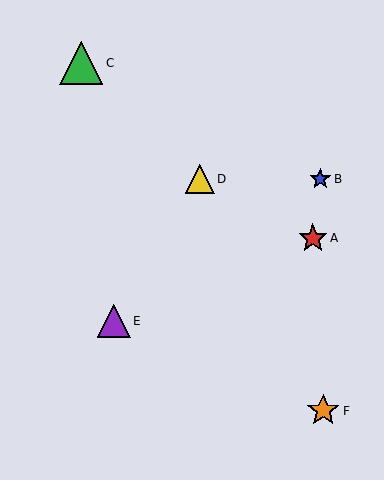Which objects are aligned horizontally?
Objects B, D are aligned horizontally.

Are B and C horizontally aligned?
No, B is at y≈179 and C is at y≈63.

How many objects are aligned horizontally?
2 objects (B, D) are aligned horizontally.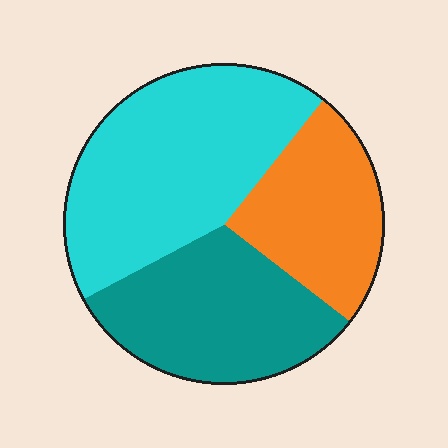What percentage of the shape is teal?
Teal covers around 30% of the shape.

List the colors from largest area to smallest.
From largest to smallest: cyan, teal, orange.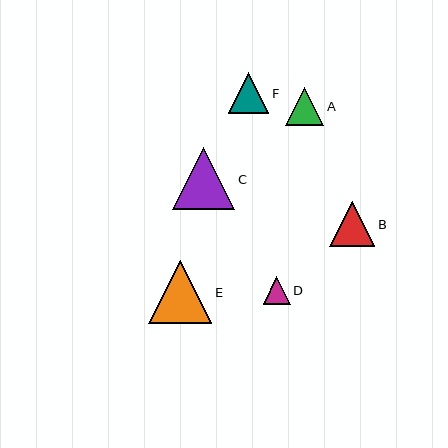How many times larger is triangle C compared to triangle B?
Triangle C is approximately 1.4 times the size of triangle B.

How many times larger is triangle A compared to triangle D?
Triangle A is approximately 1.4 times the size of triangle D.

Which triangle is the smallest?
Triangle D is the smallest with a size of approximately 27 pixels.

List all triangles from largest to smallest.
From largest to smallest: E, C, B, F, A, D.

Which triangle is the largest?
Triangle E is the largest with a size of approximately 63 pixels.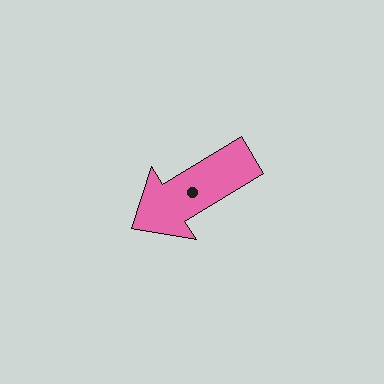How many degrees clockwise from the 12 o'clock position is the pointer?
Approximately 239 degrees.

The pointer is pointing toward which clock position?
Roughly 8 o'clock.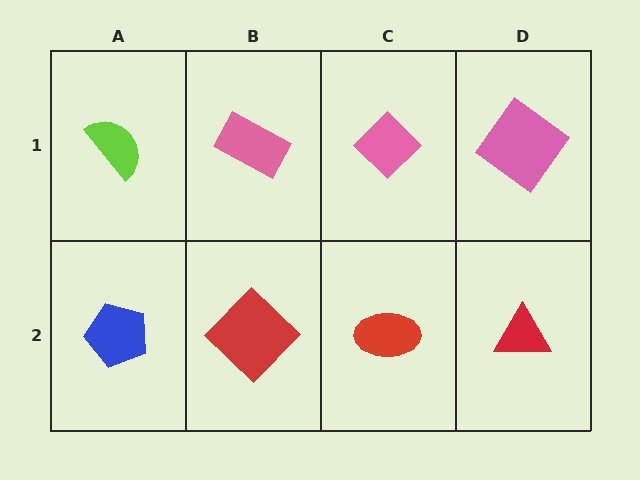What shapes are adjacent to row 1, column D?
A red triangle (row 2, column D), a pink diamond (row 1, column C).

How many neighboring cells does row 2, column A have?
2.